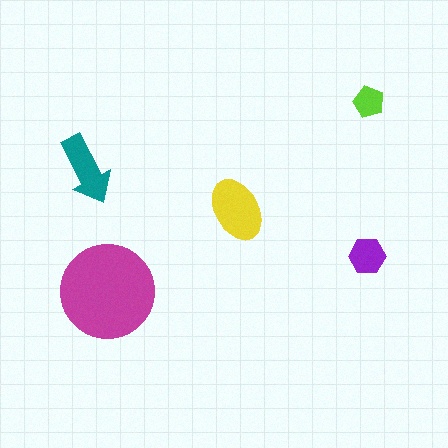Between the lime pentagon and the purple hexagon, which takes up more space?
The purple hexagon.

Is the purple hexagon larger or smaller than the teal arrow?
Smaller.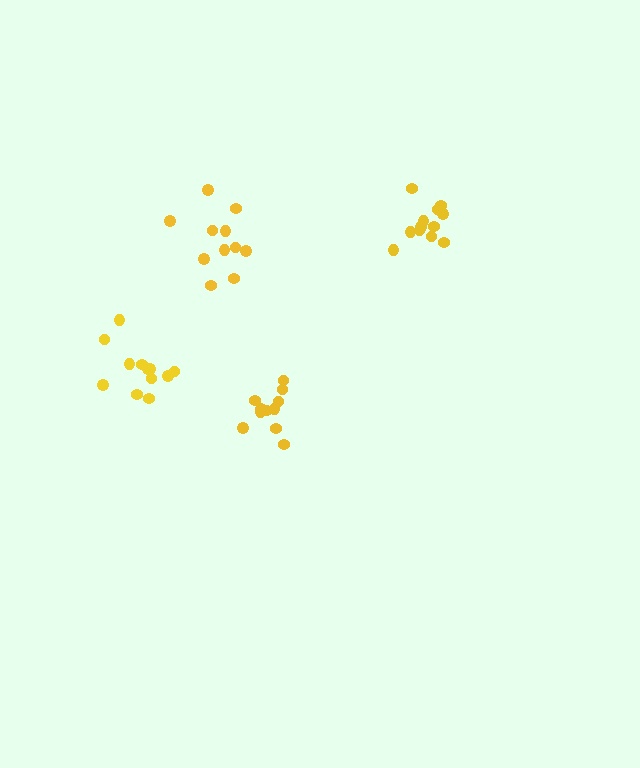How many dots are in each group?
Group 1: 11 dots, Group 2: 11 dots, Group 3: 12 dots, Group 4: 12 dots (46 total).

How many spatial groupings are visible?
There are 4 spatial groupings.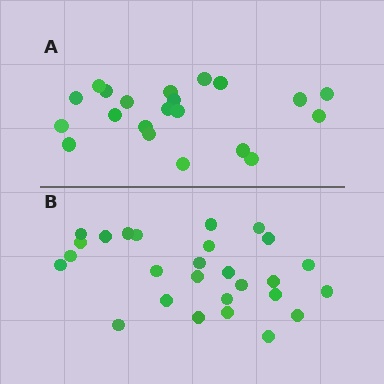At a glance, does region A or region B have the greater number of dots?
Region B (the bottom region) has more dots.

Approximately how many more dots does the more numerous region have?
Region B has about 6 more dots than region A.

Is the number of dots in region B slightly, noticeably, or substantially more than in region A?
Region B has noticeably more, but not dramatically so. The ratio is roughly 1.3 to 1.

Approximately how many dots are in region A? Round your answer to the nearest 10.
About 20 dots. (The exact count is 21, which rounds to 20.)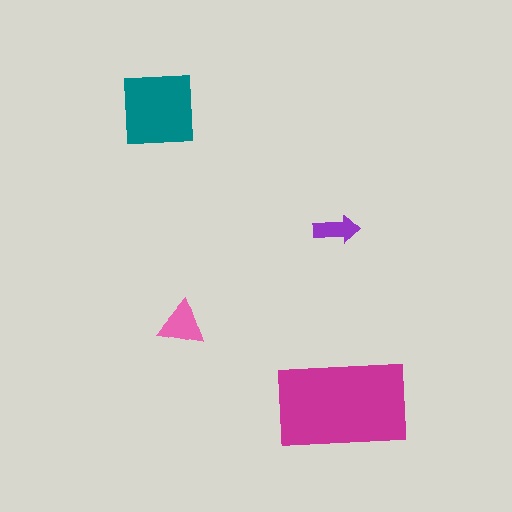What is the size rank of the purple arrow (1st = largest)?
4th.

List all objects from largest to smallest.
The magenta rectangle, the teal square, the pink triangle, the purple arrow.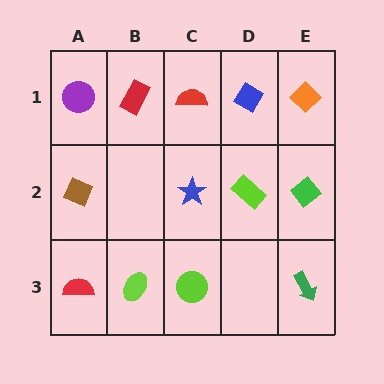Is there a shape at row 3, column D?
No, that cell is empty.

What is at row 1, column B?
A red rectangle.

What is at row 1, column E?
An orange diamond.